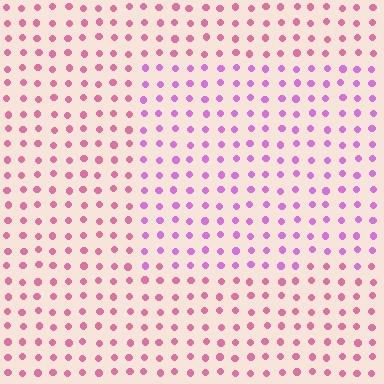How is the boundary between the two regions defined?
The boundary is defined purely by a slight shift in hue (about 36 degrees). Spacing, size, and orientation are identical on both sides.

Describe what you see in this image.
The image is filled with small pink elements in a uniform arrangement. A rectangle-shaped region is visible where the elements are tinted to a slightly different hue, forming a subtle color boundary.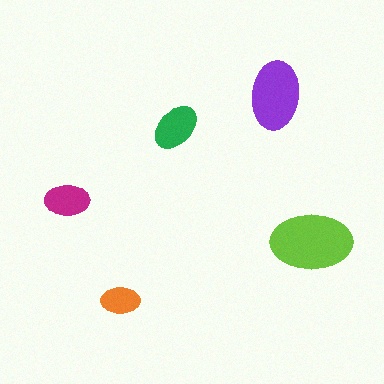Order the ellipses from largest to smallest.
the lime one, the purple one, the green one, the magenta one, the orange one.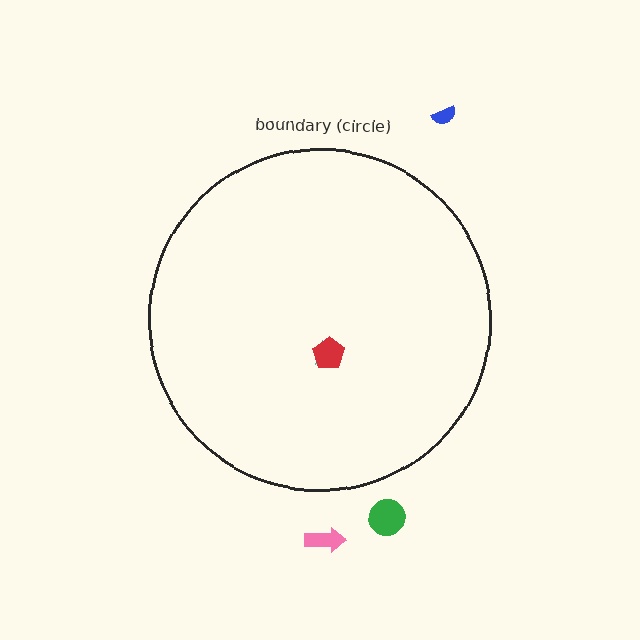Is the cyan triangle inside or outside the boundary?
Inside.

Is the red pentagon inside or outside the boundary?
Inside.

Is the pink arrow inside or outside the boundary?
Outside.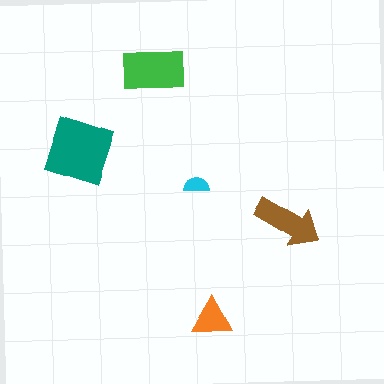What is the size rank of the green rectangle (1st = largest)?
2nd.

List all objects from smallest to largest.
The cyan semicircle, the orange triangle, the brown arrow, the green rectangle, the teal diamond.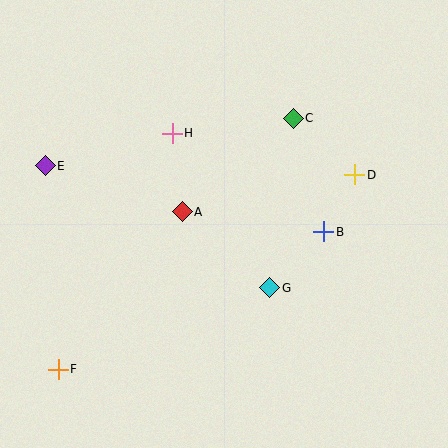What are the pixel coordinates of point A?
Point A is at (182, 212).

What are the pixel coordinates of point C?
Point C is at (293, 118).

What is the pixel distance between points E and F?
The distance between E and F is 204 pixels.